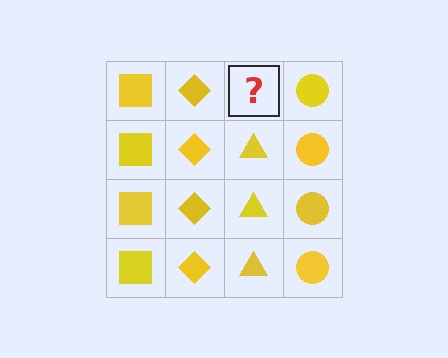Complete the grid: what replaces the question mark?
The question mark should be replaced with a yellow triangle.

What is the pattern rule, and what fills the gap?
The rule is that each column has a consistent shape. The gap should be filled with a yellow triangle.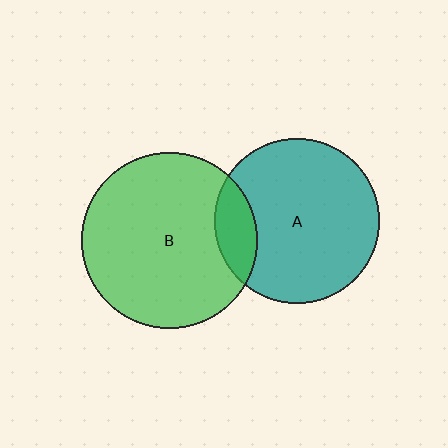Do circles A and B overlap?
Yes.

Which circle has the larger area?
Circle B (green).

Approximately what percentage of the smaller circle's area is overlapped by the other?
Approximately 15%.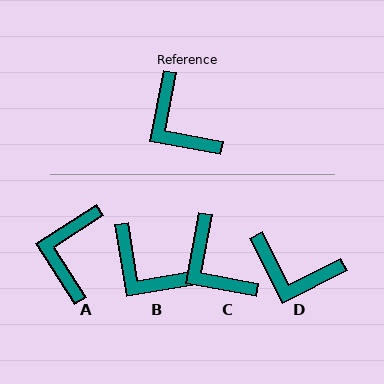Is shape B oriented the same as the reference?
No, it is off by about 20 degrees.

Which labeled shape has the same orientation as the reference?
C.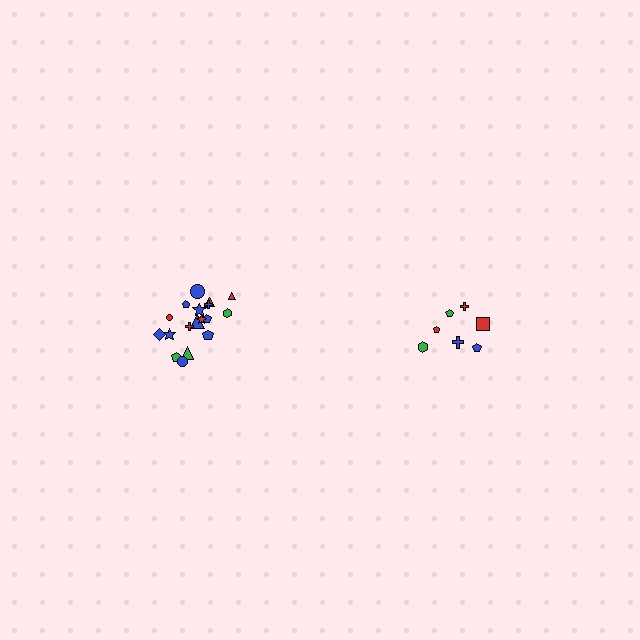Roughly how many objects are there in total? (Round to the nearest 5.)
Roughly 25 objects in total.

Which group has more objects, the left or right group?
The left group.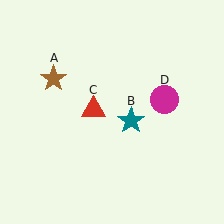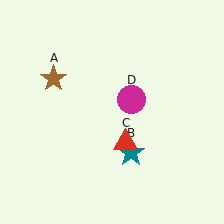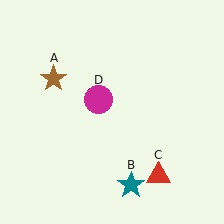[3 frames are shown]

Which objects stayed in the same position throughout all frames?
Brown star (object A) remained stationary.